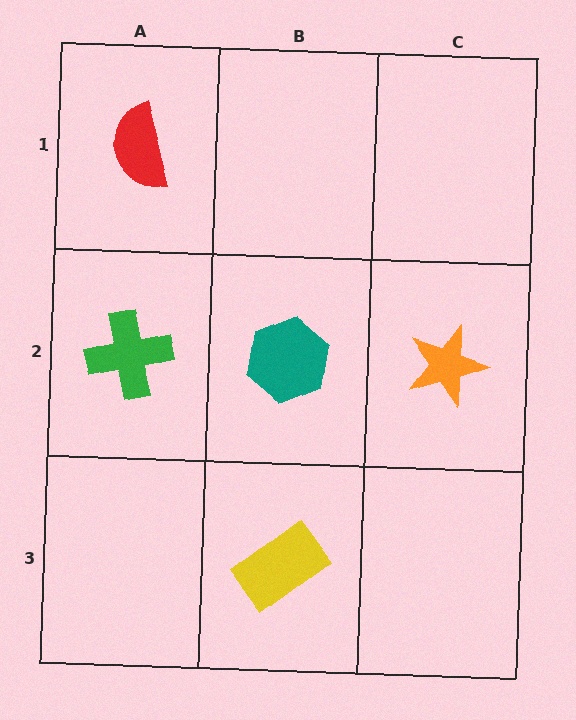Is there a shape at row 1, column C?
No, that cell is empty.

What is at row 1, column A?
A red semicircle.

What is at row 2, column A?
A green cross.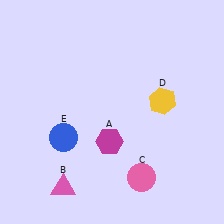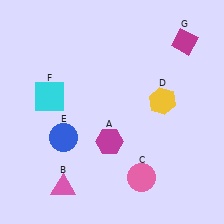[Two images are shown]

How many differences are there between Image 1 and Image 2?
There are 2 differences between the two images.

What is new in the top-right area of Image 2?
A magenta diamond (G) was added in the top-right area of Image 2.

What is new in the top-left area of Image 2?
A cyan square (F) was added in the top-left area of Image 2.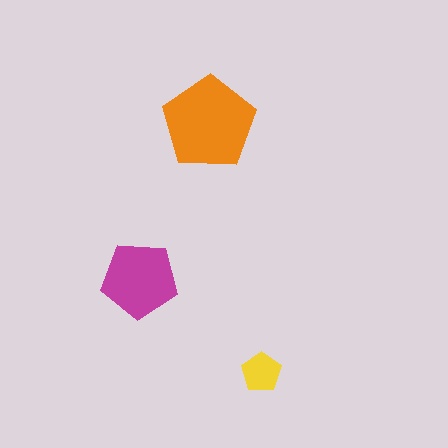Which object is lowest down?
The yellow pentagon is bottommost.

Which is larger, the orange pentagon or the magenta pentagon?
The orange one.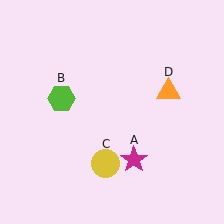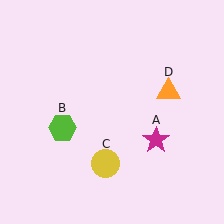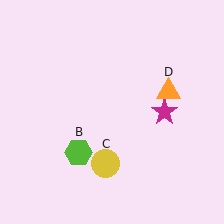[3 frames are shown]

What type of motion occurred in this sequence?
The magenta star (object A), lime hexagon (object B) rotated counterclockwise around the center of the scene.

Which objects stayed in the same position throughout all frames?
Yellow circle (object C) and orange triangle (object D) remained stationary.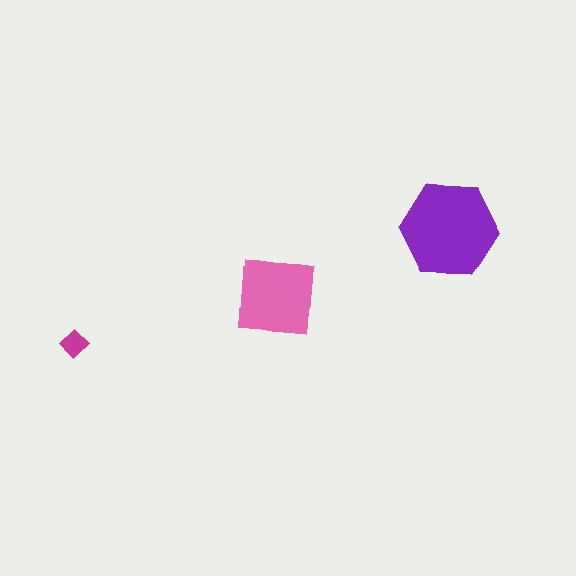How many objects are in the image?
There are 3 objects in the image.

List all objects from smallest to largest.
The magenta diamond, the pink square, the purple hexagon.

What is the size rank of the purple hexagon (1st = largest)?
1st.